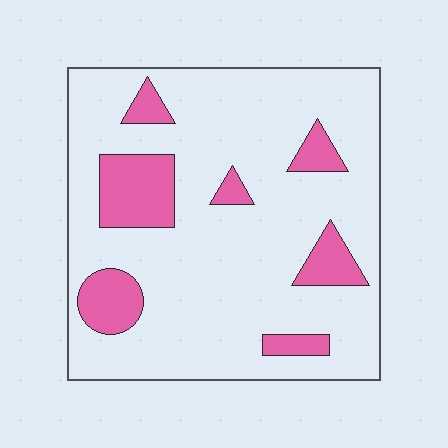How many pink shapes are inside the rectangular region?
7.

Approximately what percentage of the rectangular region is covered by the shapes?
Approximately 20%.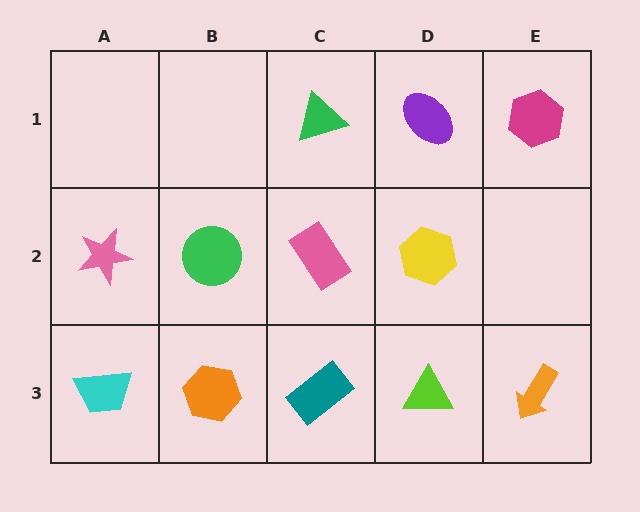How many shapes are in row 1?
3 shapes.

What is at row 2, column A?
A pink star.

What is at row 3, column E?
An orange arrow.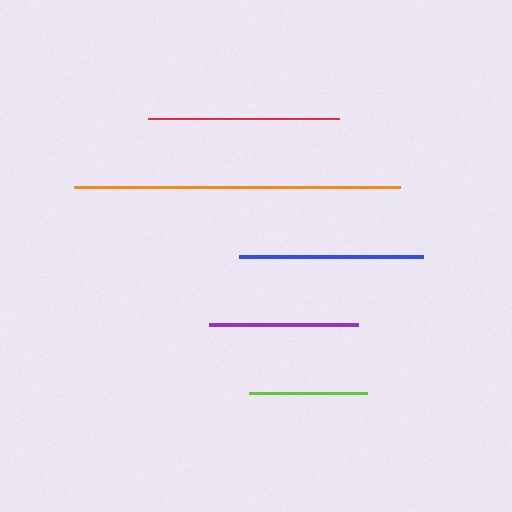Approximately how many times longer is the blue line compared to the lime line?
The blue line is approximately 1.6 times the length of the lime line.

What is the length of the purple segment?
The purple segment is approximately 150 pixels long.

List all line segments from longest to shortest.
From longest to shortest: orange, red, blue, purple, lime.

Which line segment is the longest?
The orange line is the longest at approximately 326 pixels.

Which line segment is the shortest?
The lime line is the shortest at approximately 118 pixels.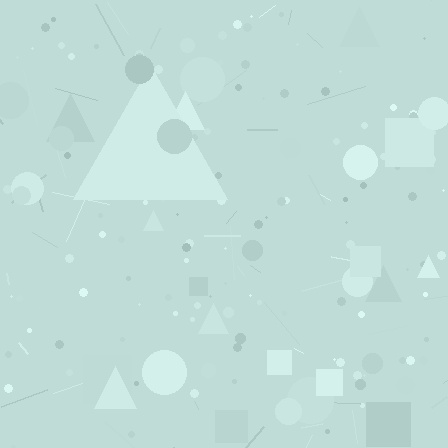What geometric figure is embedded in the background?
A triangle is embedded in the background.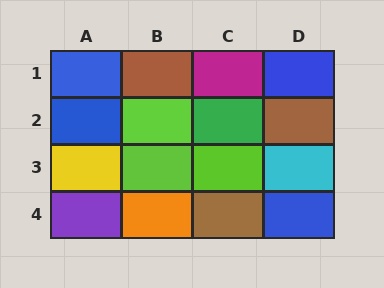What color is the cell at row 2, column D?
Brown.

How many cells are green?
1 cell is green.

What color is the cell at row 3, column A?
Yellow.